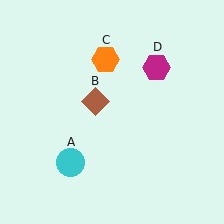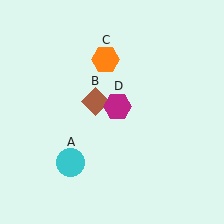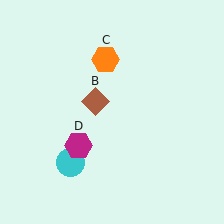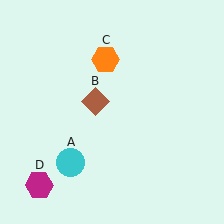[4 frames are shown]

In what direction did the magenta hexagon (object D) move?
The magenta hexagon (object D) moved down and to the left.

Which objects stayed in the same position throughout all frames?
Cyan circle (object A) and brown diamond (object B) and orange hexagon (object C) remained stationary.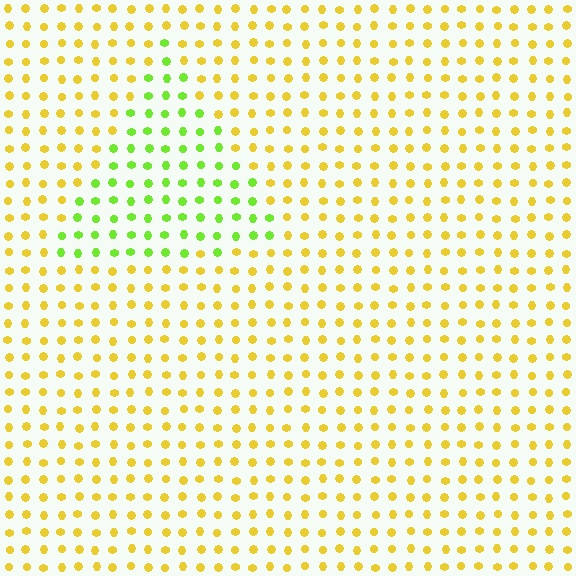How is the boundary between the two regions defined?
The boundary is defined purely by a slight shift in hue (about 49 degrees). Spacing, size, and orientation are identical on both sides.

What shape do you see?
I see a triangle.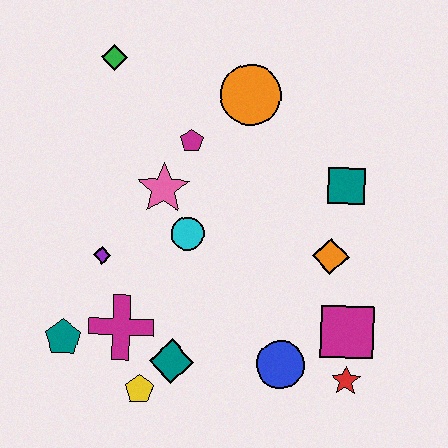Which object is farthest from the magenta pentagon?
The red star is farthest from the magenta pentagon.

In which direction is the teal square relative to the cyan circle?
The teal square is to the right of the cyan circle.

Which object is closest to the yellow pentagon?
The teal diamond is closest to the yellow pentagon.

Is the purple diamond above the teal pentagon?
Yes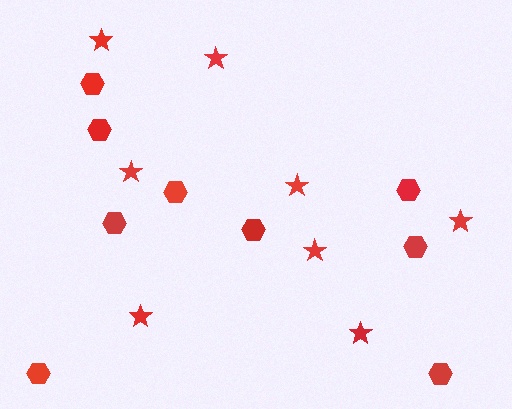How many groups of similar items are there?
There are 2 groups: one group of hexagons (9) and one group of stars (8).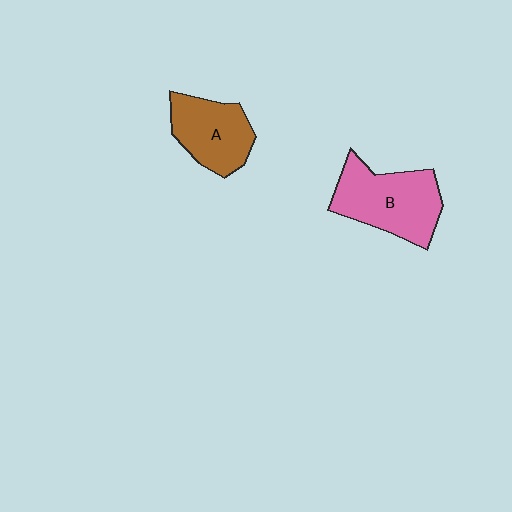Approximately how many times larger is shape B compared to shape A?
Approximately 1.3 times.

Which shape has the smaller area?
Shape A (brown).